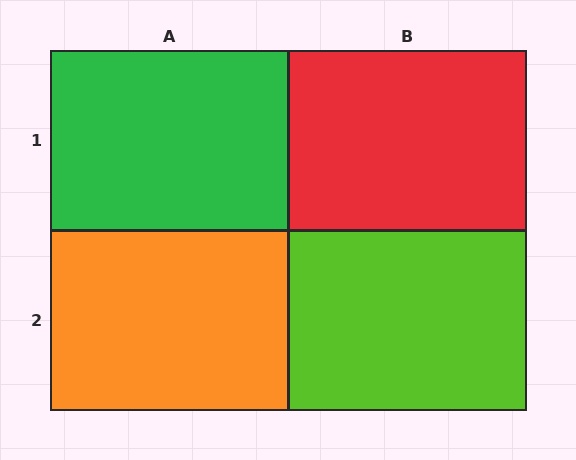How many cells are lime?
1 cell is lime.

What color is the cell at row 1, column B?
Red.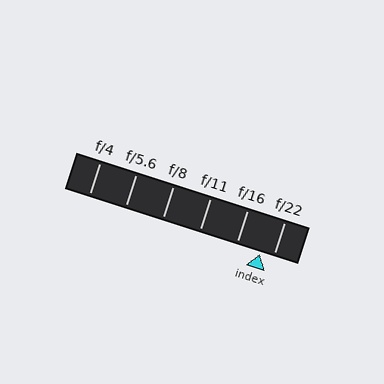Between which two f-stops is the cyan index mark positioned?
The index mark is between f/16 and f/22.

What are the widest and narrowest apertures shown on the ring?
The widest aperture shown is f/4 and the narrowest is f/22.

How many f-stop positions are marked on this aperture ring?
There are 6 f-stop positions marked.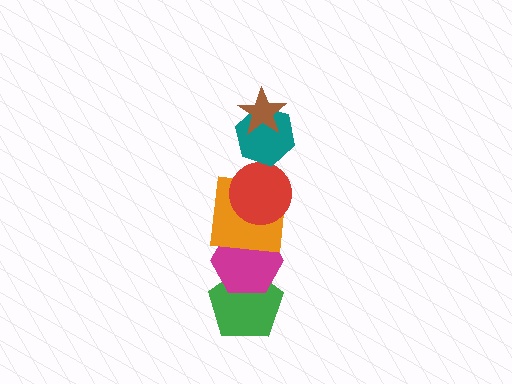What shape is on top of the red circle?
The teal hexagon is on top of the red circle.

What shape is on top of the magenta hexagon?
The orange square is on top of the magenta hexagon.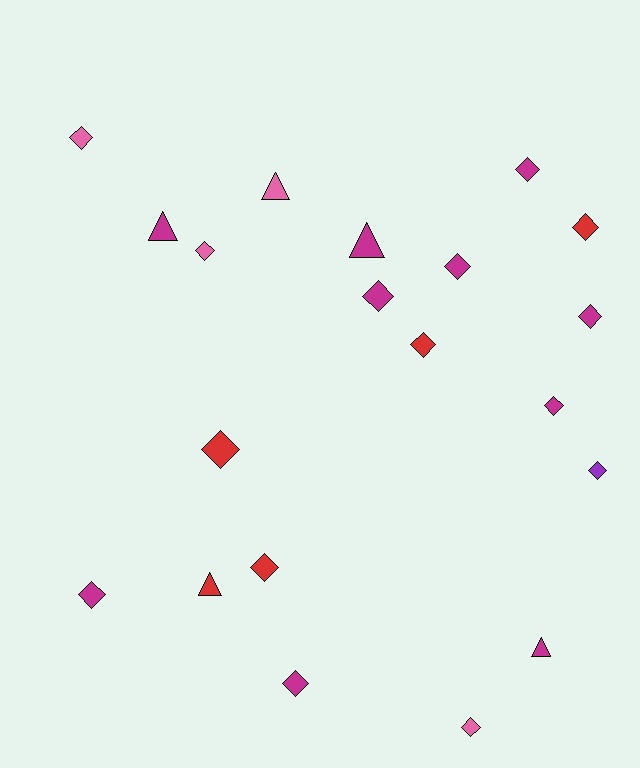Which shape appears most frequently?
Diamond, with 15 objects.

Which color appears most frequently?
Magenta, with 10 objects.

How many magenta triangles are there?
There are 3 magenta triangles.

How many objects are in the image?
There are 20 objects.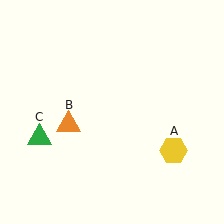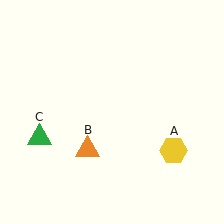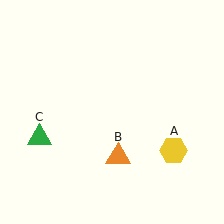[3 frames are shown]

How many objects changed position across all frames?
1 object changed position: orange triangle (object B).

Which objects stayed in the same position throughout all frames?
Yellow hexagon (object A) and green triangle (object C) remained stationary.